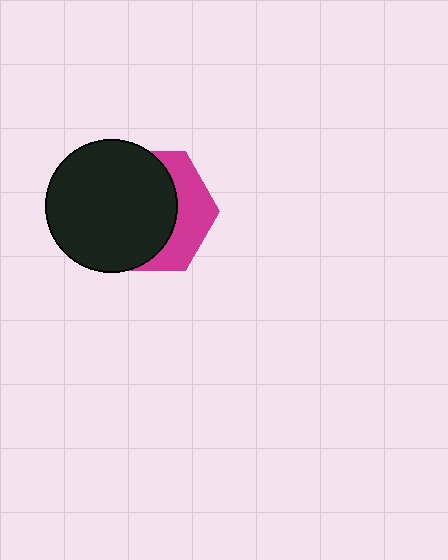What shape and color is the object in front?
The object in front is a black circle.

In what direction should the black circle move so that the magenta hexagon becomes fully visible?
The black circle should move left. That is the shortest direction to clear the overlap and leave the magenta hexagon fully visible.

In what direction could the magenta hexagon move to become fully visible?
The magenta hexagon could move right. That would shift it out from behind the black circle entirely.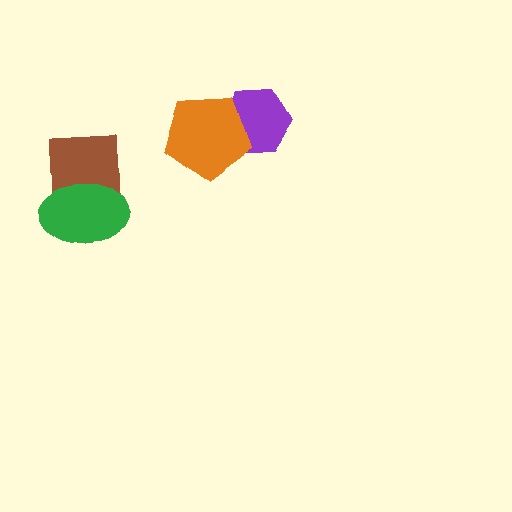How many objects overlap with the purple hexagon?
1 object overlaps with the purple hexagon.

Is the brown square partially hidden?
Yes, it is partially covered by another shape.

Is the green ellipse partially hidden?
No, no other shape covers it.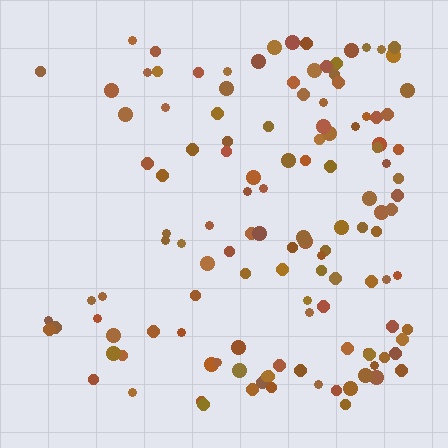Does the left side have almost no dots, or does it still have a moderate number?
Still a moderate number, just noticeably fewer than the right.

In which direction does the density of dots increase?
From left to right, with the right side densest.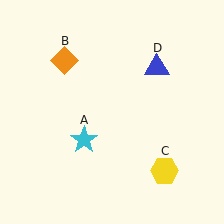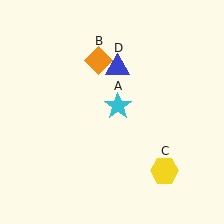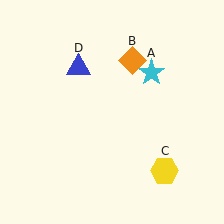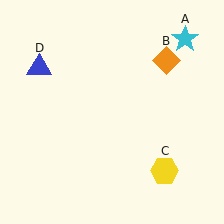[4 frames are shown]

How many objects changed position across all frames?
3 objects changed position: cyan star (object A), orange diamond (object B), blue triangle (object D).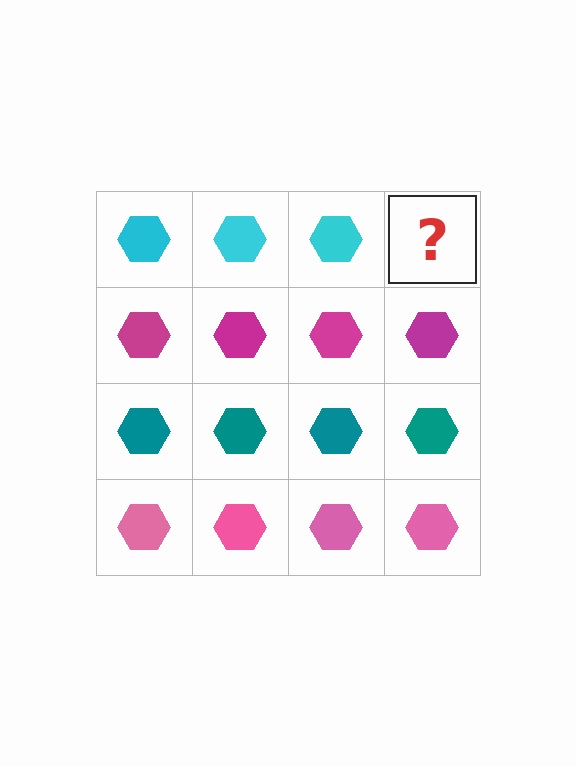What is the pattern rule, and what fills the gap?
The rule is that each row has a consistent color. The gap should be filled with a cyan hexagon.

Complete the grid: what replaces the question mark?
The question mark should be replaced with a cyan hexagon.